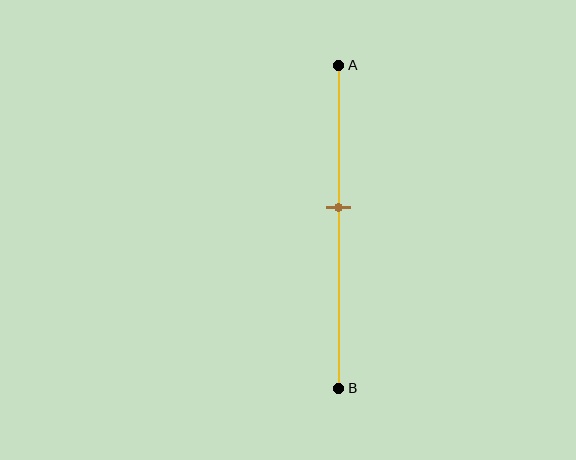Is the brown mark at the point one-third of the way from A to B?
No, the mark is at about 45% from A, not at the 33% one-third point.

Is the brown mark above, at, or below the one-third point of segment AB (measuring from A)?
The brown mark is below the one-third point of segment AB.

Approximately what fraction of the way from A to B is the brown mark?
The brown mark is approximately 45% of the way from A to B.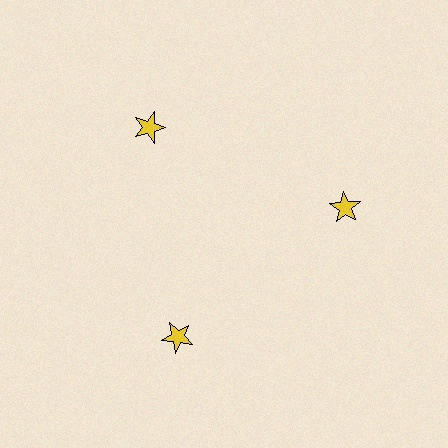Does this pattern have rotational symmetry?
Yes, this pattern has 3-fold rotational symmetry. It looks the same after rotating 120 degrees around the center.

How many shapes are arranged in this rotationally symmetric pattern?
There are 3 shapes, arranged in 3 groups of 1.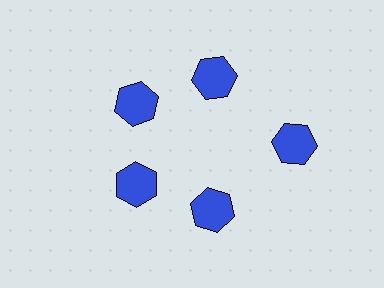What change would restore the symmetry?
The symmetry would be restored by moving it inward, back onto the ring so that all 5 hexagons sit at equal angles and equal distance from the center.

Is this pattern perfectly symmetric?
No. The 5 blue hexagons are arranged in a ring, but one element near the 3 o'clock position is pushed outward from the center, breaking the 5-fold rotational symmetry.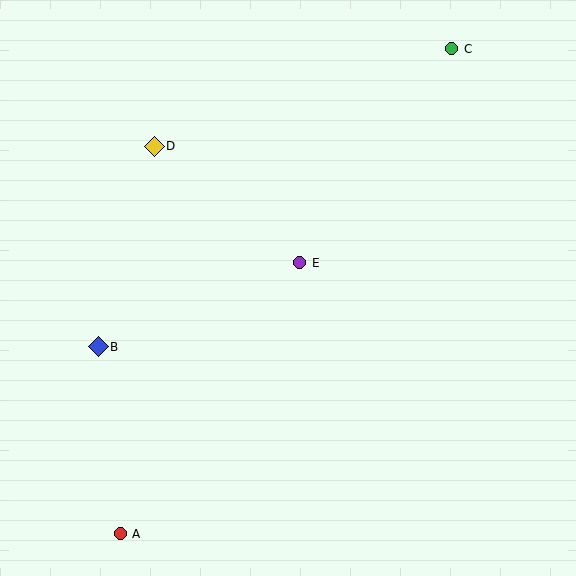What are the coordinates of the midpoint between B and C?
The midpoint between B and C is at (275, 198).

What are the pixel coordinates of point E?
Point E is at (300, 263).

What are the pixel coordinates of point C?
Point C is at (452, 49).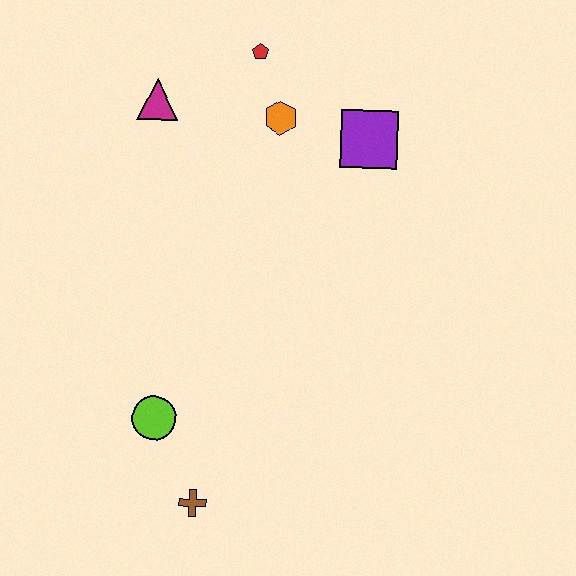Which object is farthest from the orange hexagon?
The brown cross is farthest from the orange hexagon.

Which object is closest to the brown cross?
The lime circle is closest to the brown cross.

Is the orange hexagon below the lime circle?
No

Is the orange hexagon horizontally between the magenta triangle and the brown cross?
No